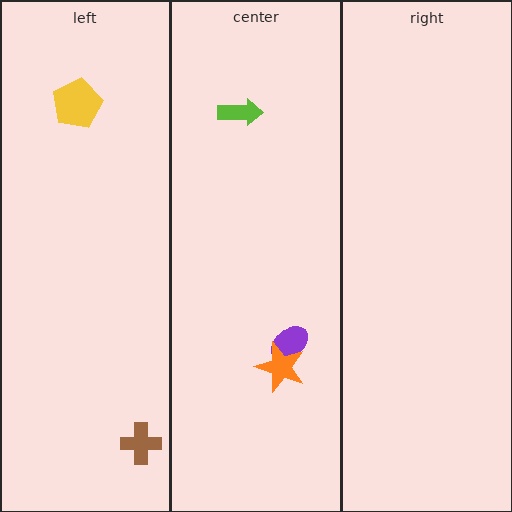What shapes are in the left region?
The yellow pentagon, the brown cross.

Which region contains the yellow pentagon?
The left region.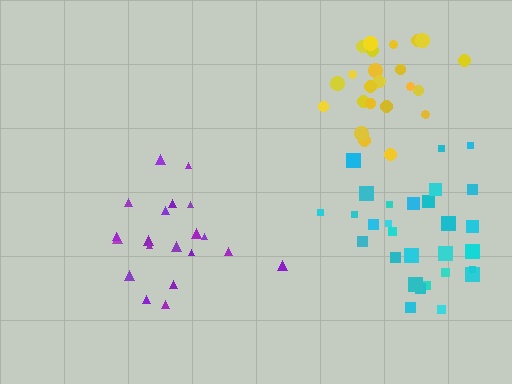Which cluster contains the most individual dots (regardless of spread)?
Cyan (30).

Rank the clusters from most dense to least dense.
yellow, purple, cyan.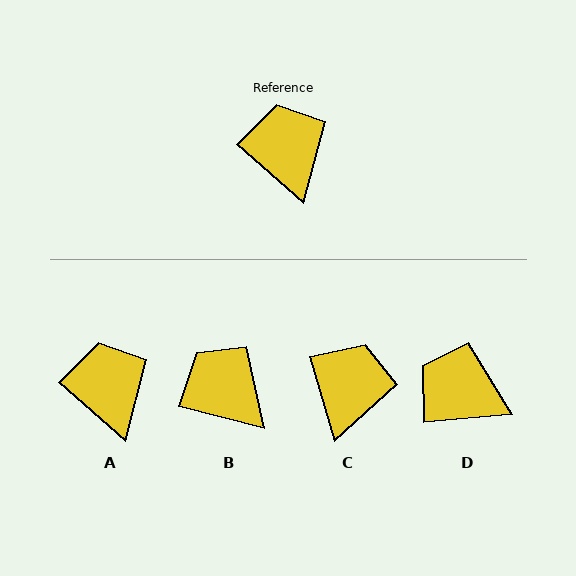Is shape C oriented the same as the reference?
No, it is off by about 33 degrees.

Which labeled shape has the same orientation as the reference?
A.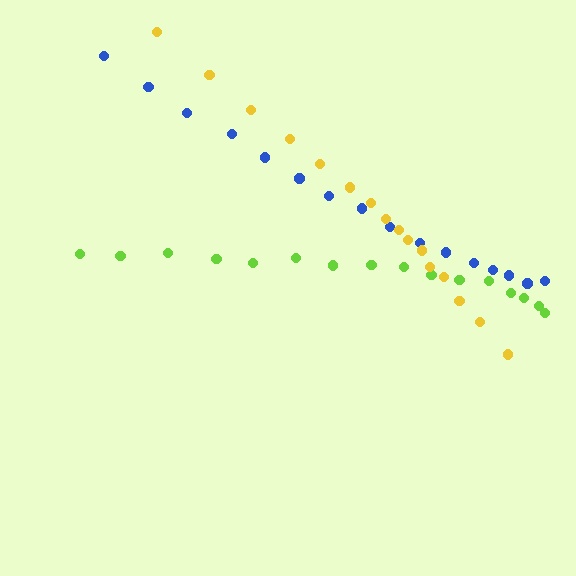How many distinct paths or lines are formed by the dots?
There are 3 distinct paths.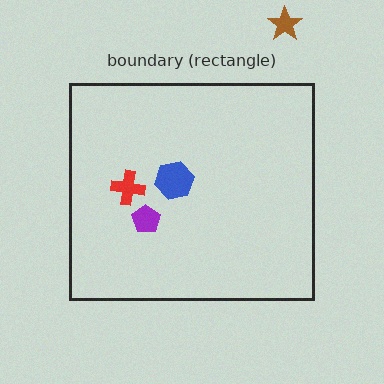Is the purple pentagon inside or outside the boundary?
Inside.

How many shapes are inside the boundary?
3 inside, 1 outside.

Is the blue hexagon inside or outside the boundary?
Inside.